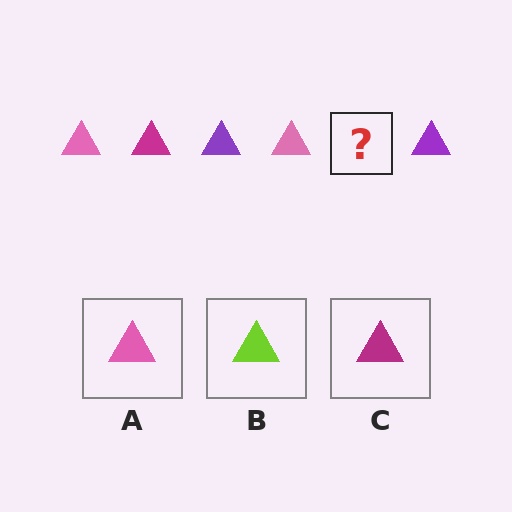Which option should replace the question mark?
Option C.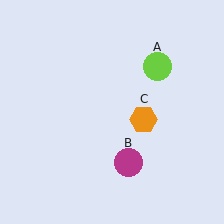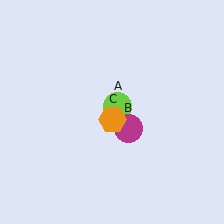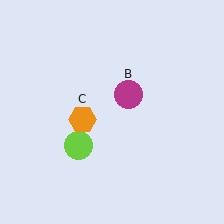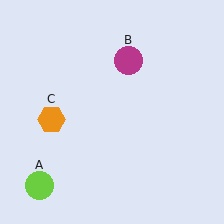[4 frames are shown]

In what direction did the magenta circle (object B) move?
The magenta circle (object B) moved up.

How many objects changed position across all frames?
3 objects changed position: lime circle (object A), magenta circle (object B), orange hexagon (object C).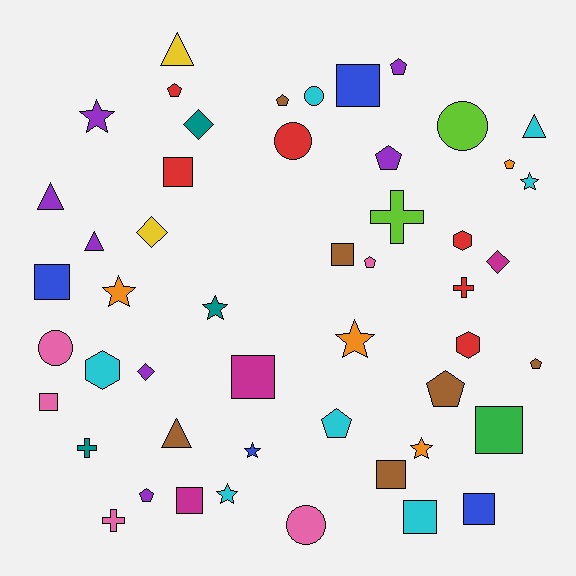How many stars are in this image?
There are 8 stars.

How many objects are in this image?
There are 50 objects.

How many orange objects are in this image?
There are 4 orange objects.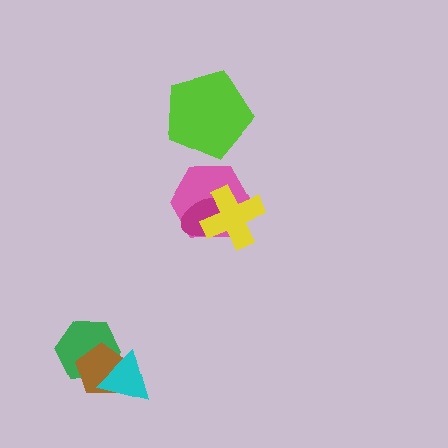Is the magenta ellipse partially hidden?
Yes, it is partially covered by another shape.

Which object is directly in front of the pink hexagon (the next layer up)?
The magenta ellipse is directly in front of the pink hexagon.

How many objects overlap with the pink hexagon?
2 objects overlap with the pink hexagon.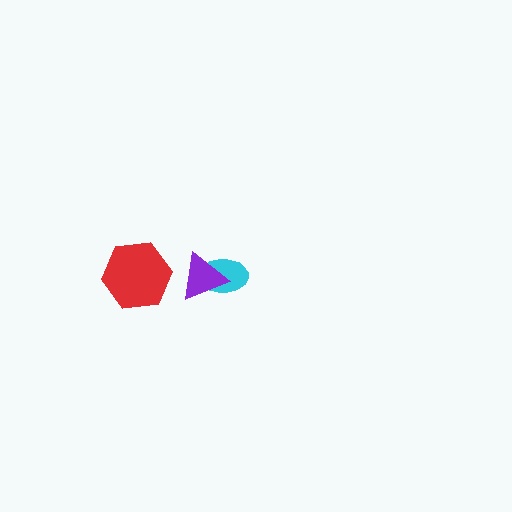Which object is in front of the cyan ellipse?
The purple triangle is in front of the cyan ellipse.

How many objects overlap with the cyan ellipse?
1 object overlaps with the cyan ellipse.